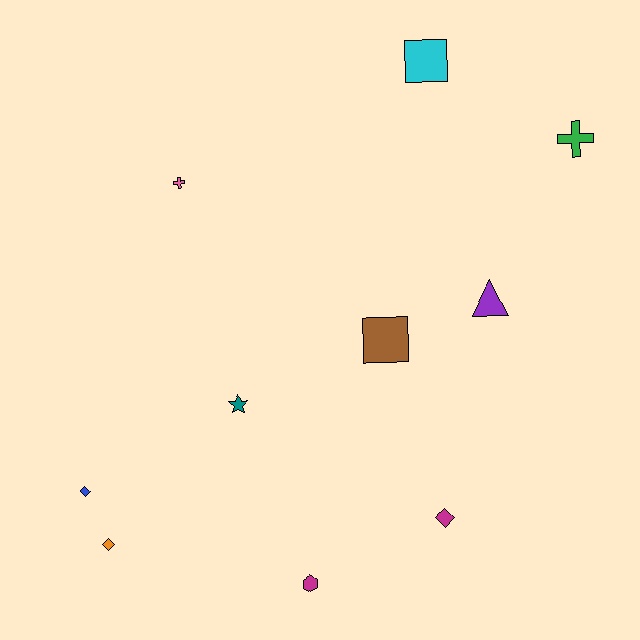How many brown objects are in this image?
There is 1 brown object.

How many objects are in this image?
There are 10 objects.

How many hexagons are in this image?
There is 1 hexagon.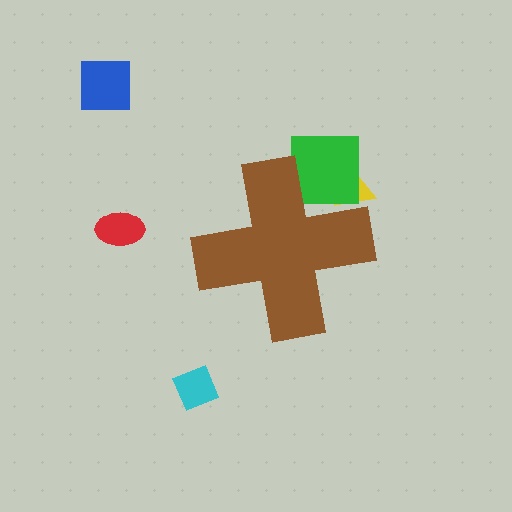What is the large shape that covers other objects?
A brown cross.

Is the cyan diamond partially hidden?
No, the cyan diamond is fully visible.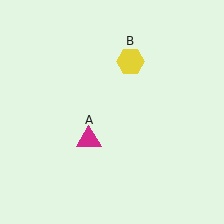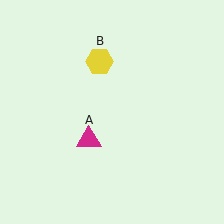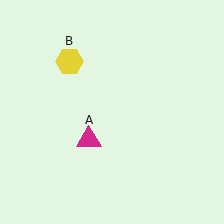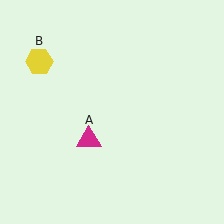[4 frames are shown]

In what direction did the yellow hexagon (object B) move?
The yellow hexagon (object B) moved left.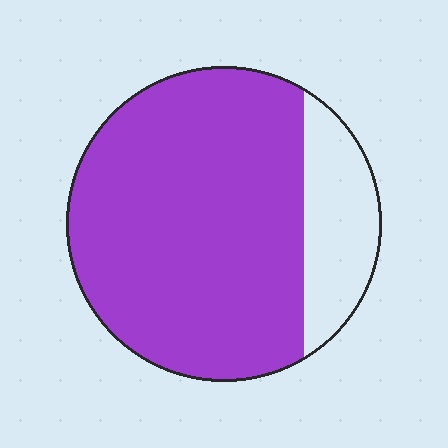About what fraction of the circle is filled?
About four fifths (4/5).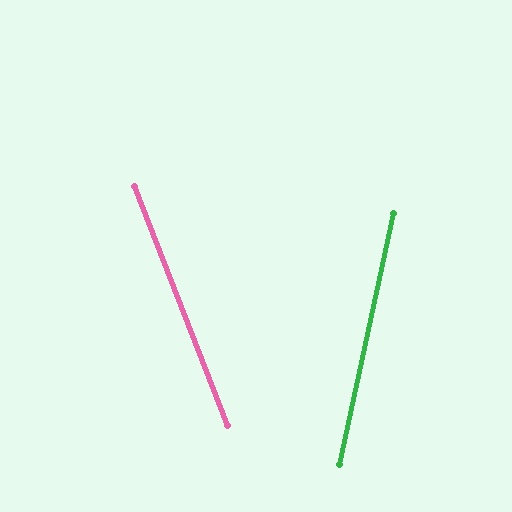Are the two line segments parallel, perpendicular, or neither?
Neither parallel nor perpendicular — they differ by about 33°.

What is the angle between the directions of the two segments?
Approximately 33 degrees.